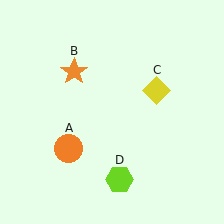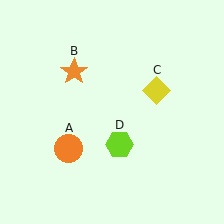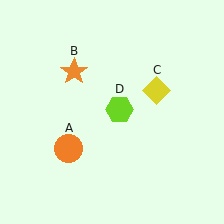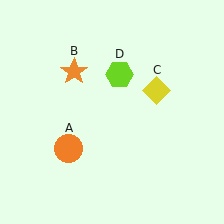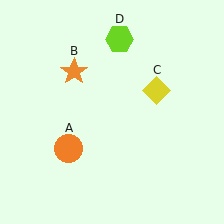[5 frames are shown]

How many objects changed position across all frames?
1 object changed position: lime hexagon (object D).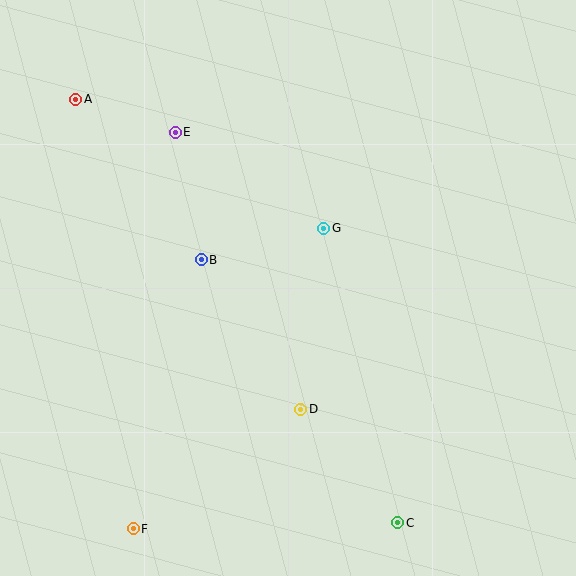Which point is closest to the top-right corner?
Point G is closest to the top-right corner.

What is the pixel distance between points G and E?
The distance between G and E is 177 pixels.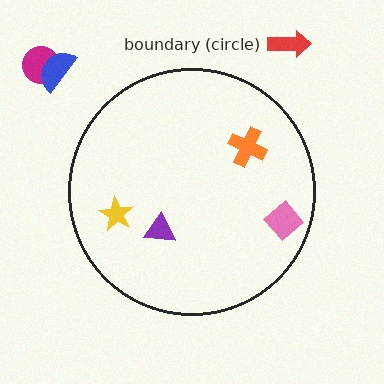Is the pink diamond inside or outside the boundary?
Inside.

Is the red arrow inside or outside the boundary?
Outside.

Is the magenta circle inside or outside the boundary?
Outside.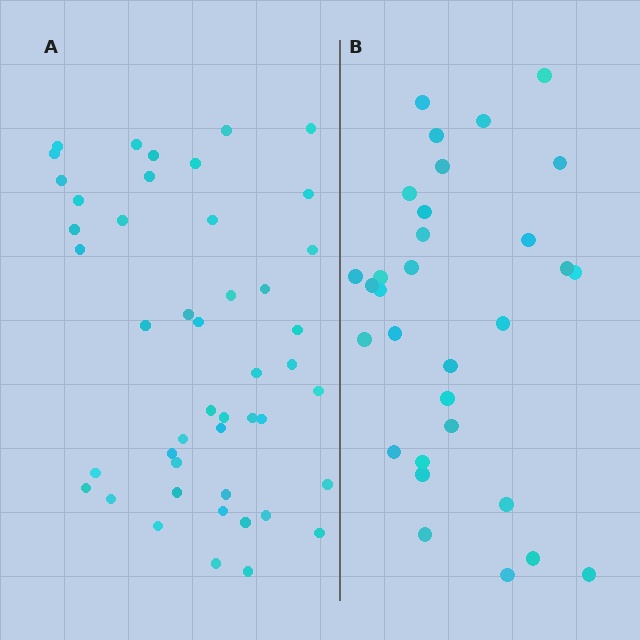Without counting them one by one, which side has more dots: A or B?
Region A (the left region) has more dots.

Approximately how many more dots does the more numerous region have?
Region A has approximately 15 more dots than region B.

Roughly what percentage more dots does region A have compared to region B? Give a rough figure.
About 50% more.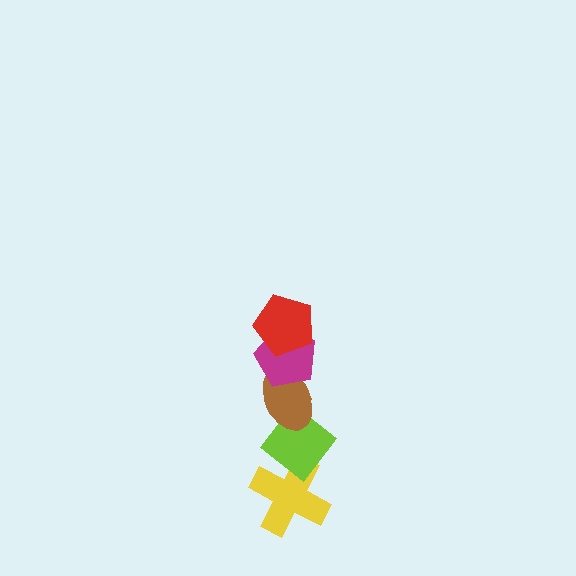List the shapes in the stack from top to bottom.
From top to bottom: the red pentagon, the magenta pentagon, the brown ellipse, the lime diamond, the yellow cross.